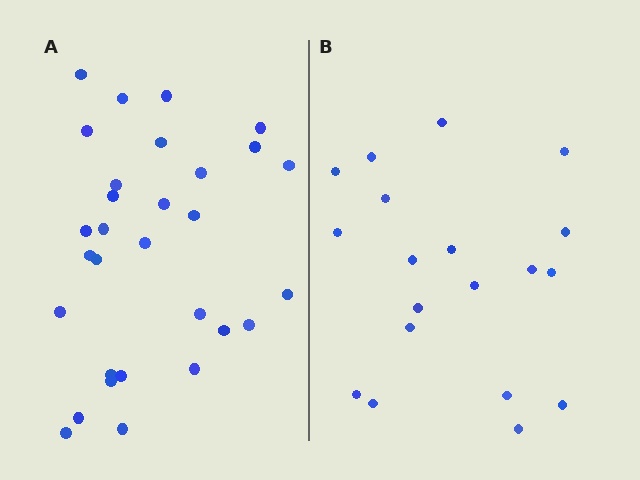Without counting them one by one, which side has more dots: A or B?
Region A (the left region) has more dots.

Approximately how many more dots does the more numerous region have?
Region A has roughly 12 or so more dots than region B.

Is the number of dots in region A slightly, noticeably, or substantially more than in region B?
Region A has substantially more. The ratio is roughly 1.6 to 1.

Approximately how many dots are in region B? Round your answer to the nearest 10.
About 20 dots. (The exact count is 19, which rounds to 20.)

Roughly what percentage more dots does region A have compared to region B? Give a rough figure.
About 60% more.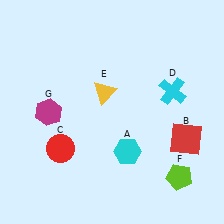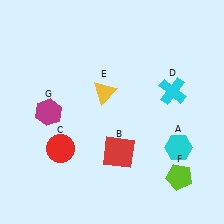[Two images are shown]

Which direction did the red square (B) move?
The red square (B) moved left.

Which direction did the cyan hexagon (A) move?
The cyan hexagon (A) moved right.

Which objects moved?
The objects that moved are: the cyan hexagon (A), the red square (B).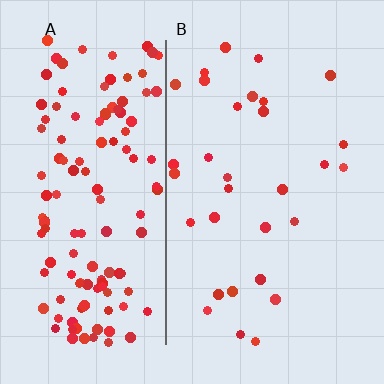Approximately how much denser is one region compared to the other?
Approximately 4.5× — region A over region B.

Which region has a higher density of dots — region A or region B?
A (the left).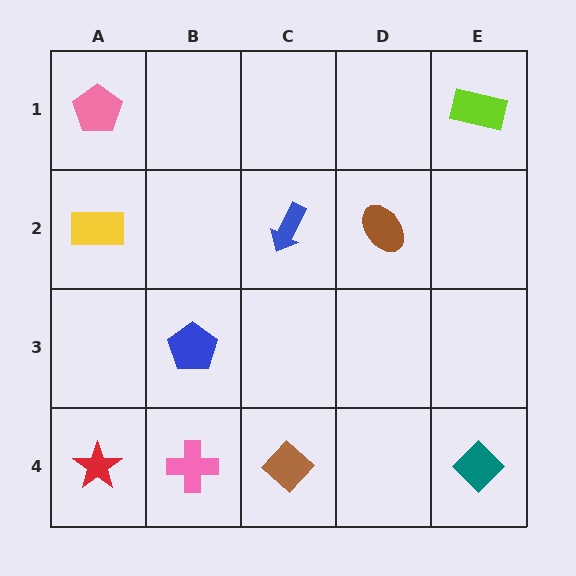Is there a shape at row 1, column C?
No, that cell is empty.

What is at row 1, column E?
A lime rectangle.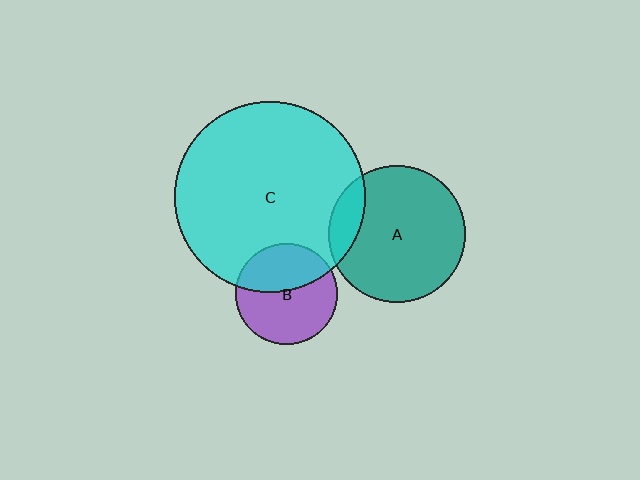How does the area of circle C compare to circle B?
Approximately 3.6 times.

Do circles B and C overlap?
Yes.